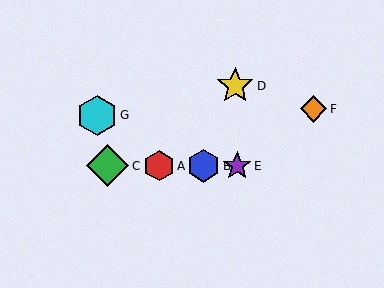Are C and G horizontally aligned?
No, C is at y≈166 and G is at y≈115.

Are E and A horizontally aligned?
Yes, both are at y≈166.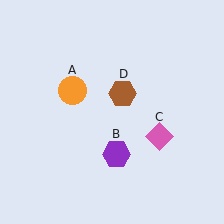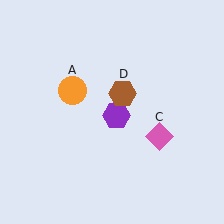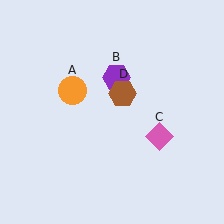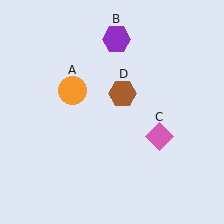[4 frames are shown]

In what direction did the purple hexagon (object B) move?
The purple hexagon (object B) moved up.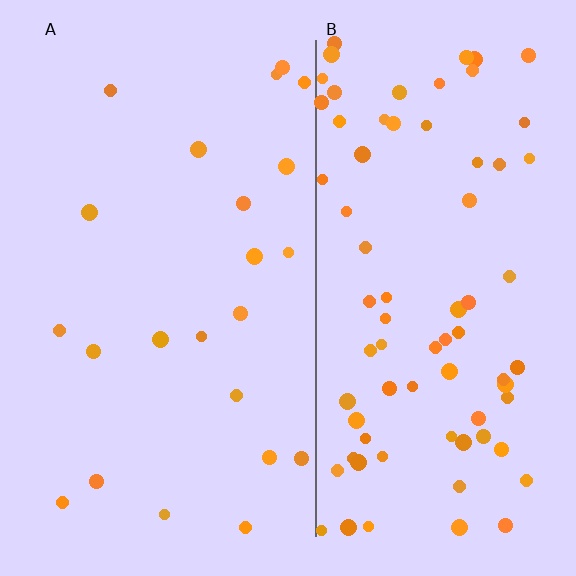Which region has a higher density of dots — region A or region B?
B (the right).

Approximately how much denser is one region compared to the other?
Approximately 3.5× — region B over region A.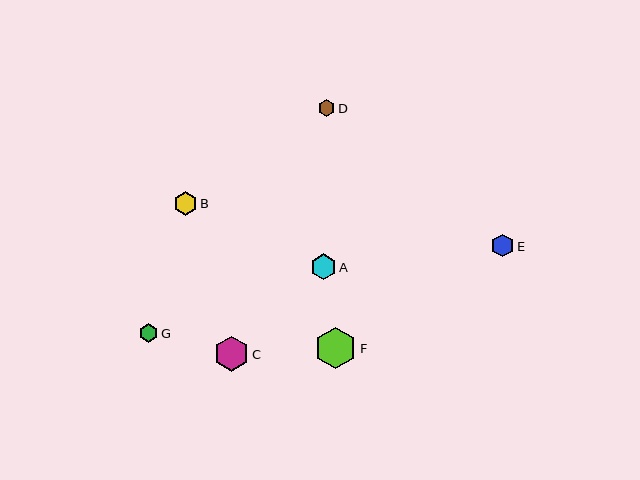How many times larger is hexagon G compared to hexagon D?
Hexagon G is approximately 1.1 times the size of hexagon D.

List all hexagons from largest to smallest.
From largest to smallest: F, C, A, B, E, G, D.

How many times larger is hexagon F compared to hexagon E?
Hexagon F is approximately 1.8 times the size of hexagon E.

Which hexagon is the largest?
Hexagon F is the largest with a size of approximately 42 pixels.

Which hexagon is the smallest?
Hexagon D is the smallest with a size of approximately 16 pixels.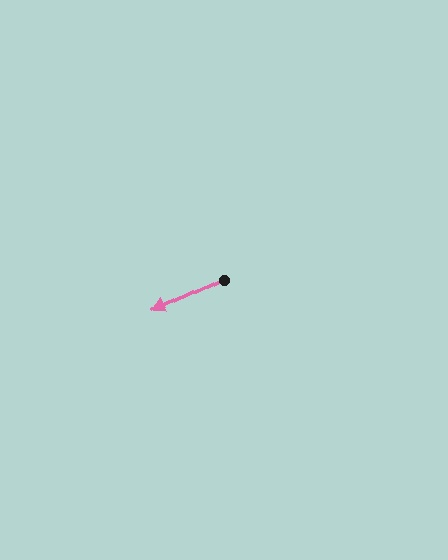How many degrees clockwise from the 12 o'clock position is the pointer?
Approximately 245 degrees.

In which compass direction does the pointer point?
Southwest.